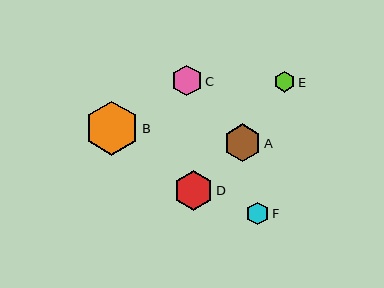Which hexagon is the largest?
Hexagon B is the largest with a size of approximately 54 pixels.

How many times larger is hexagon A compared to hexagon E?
Hexagon A is approximately 1.9 times the size of hexagon E.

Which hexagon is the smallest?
Hexagon E is the smallest with a size of approximately 20 pixels.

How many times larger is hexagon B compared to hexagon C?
Hexagon B is approximately 1.8 times the size of hexagon C.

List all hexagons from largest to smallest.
From largest to smallest: B, D, A, C, F, E.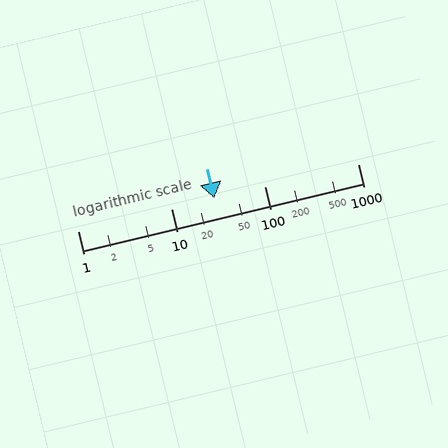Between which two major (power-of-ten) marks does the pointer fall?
The pointer is between 10 and 100.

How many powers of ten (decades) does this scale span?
The scale spans 3 decades, from 1 to 1000.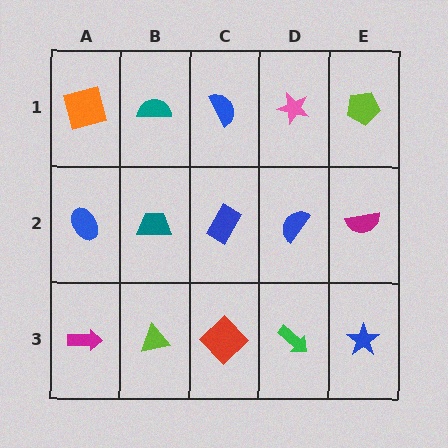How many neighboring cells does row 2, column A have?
3.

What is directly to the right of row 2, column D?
A magenta semicircle.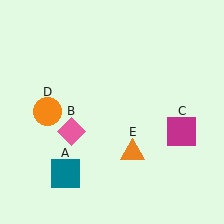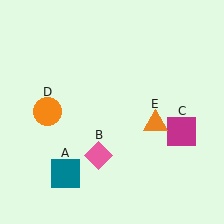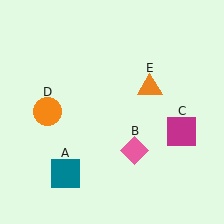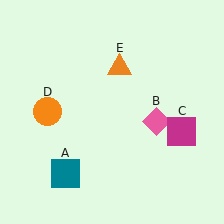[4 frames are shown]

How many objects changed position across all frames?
2 objects changed position: pink diamond (object B), orange triangle (object E).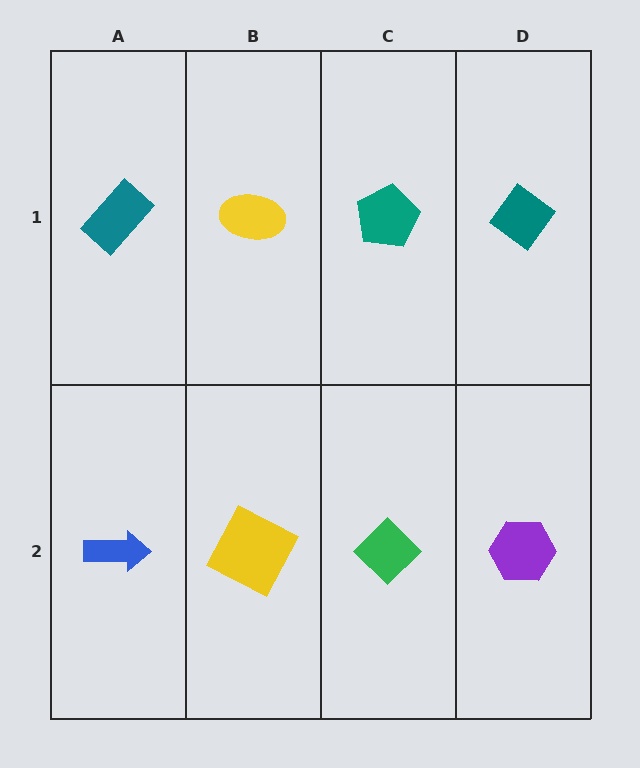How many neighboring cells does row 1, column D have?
2.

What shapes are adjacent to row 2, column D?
A teal diamond (row 1, column D), a green diamond (row 2, column C).